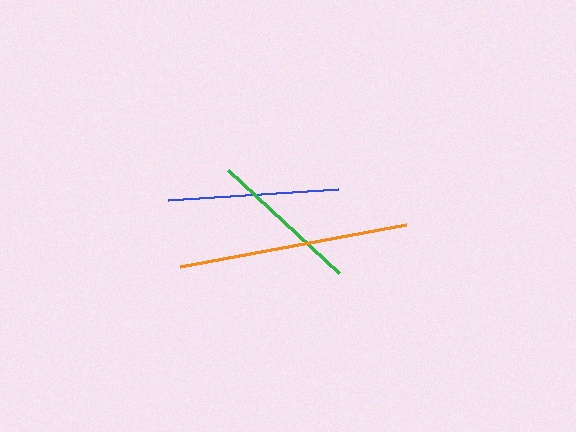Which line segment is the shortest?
The green line is the shortest at approximately 151 pixels.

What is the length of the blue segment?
The blue segment is approximately 171 pixels long.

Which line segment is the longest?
The orange line is the longest at approximately 230 pixels.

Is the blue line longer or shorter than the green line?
The blue line is longer than the green line.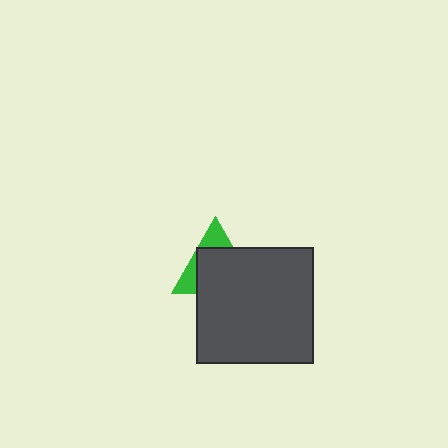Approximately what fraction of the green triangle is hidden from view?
Roughly 68% of the green triangle is hidden behind the dark gray square.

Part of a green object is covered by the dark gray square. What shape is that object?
It is a triangle.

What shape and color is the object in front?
The object in front is a dark gray square.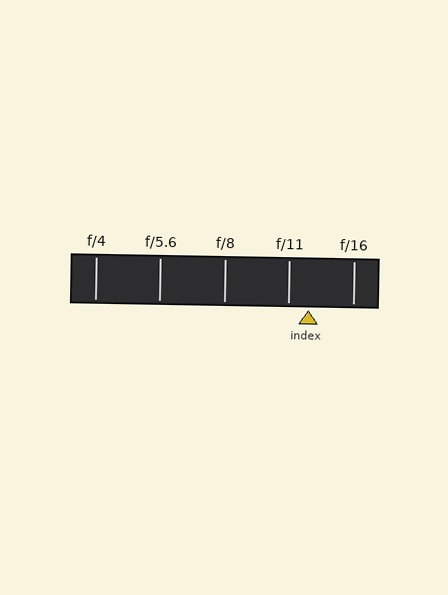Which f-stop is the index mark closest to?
The index mark is closest to f/11.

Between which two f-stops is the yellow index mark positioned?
The index mark is between f/11 and f/16.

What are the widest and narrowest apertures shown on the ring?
The widest aperture shown is f/4 and the narrowest is f/16.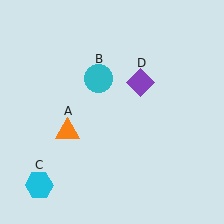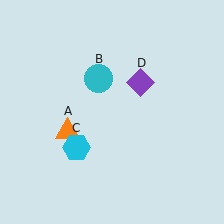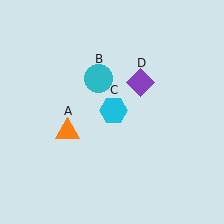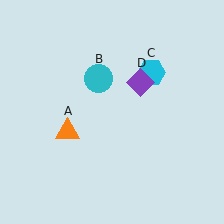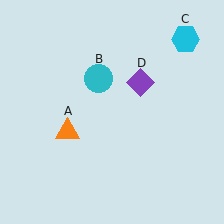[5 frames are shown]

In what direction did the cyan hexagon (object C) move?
The cyan hexagon (object C) moved up and to the right.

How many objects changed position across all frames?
1 object changed position: cyan hexagon (object C).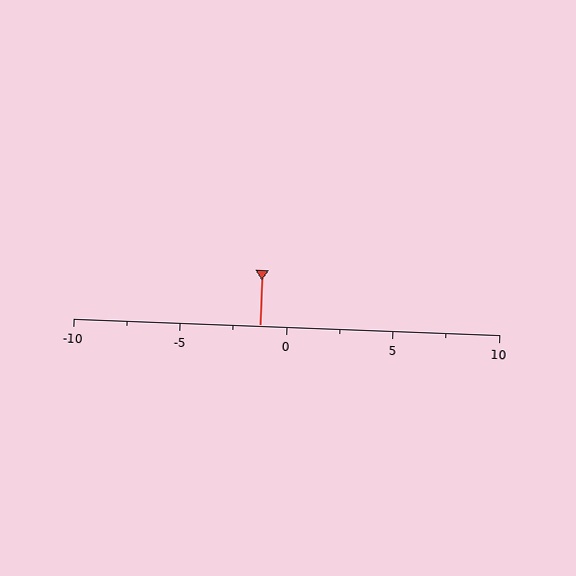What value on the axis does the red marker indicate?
The marker indicates approximately -1.2.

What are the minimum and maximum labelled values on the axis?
The axis runs from -10 to 10.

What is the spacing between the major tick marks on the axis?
The major ticks are spaced 5 apart.